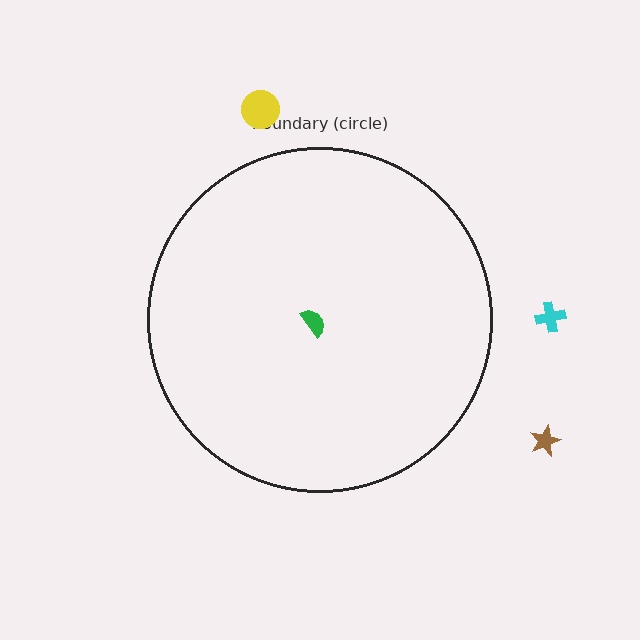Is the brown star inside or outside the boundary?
Outside.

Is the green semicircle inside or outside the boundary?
Inside.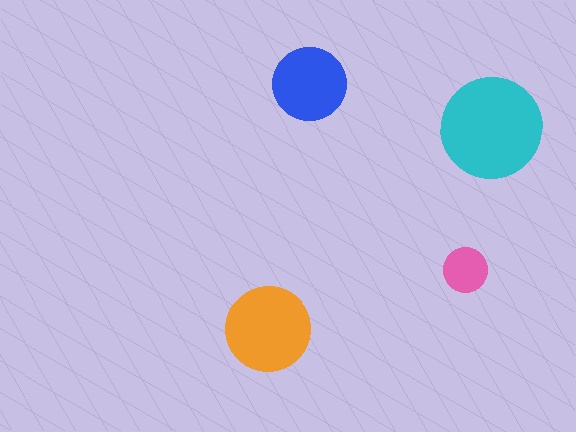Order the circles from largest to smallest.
the cyan one, the orange one, the blue one, the pink one.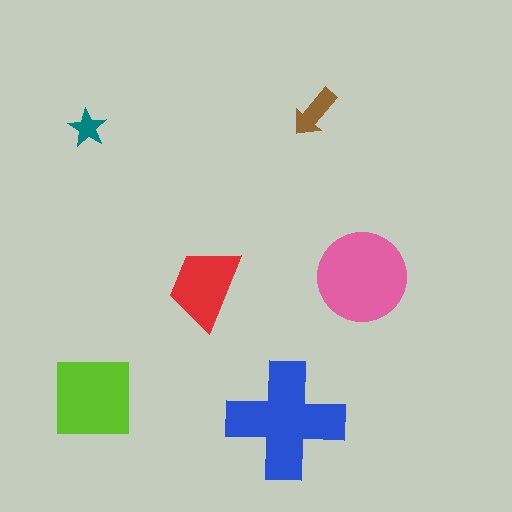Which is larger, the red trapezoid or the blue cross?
The blue cross.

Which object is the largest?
The blue cross.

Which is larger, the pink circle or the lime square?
The pink circle.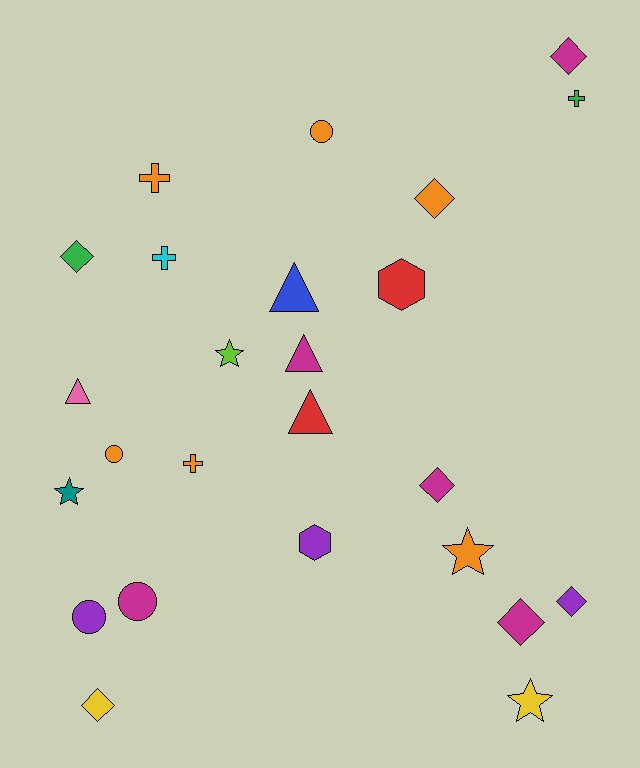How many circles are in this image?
There are 4 circles.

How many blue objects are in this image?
There is 1 blue object.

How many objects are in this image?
There are 25 objects.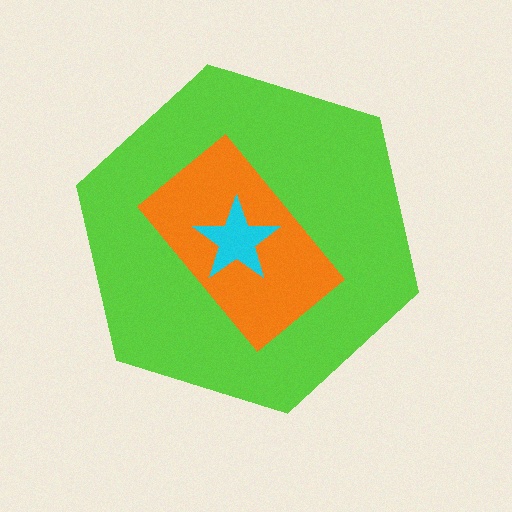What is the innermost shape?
The cyan star.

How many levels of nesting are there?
3.